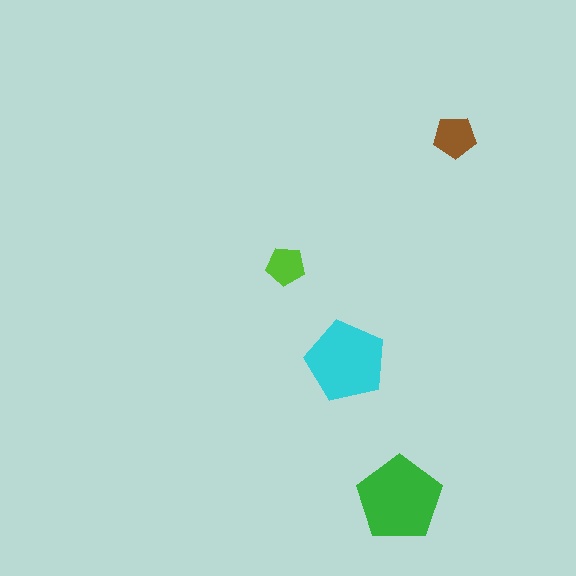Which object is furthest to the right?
The brown pentagon is rightmost.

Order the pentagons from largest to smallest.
the green one, the cyan one, the brown one, the lime one.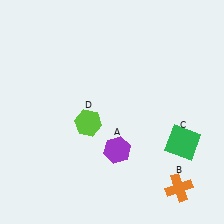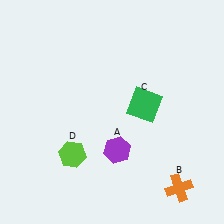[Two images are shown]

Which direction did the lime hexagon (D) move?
The lime hexagon (D) moved down.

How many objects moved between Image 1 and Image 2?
2 objects moved between the two images.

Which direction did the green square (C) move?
The green square (C) moved left.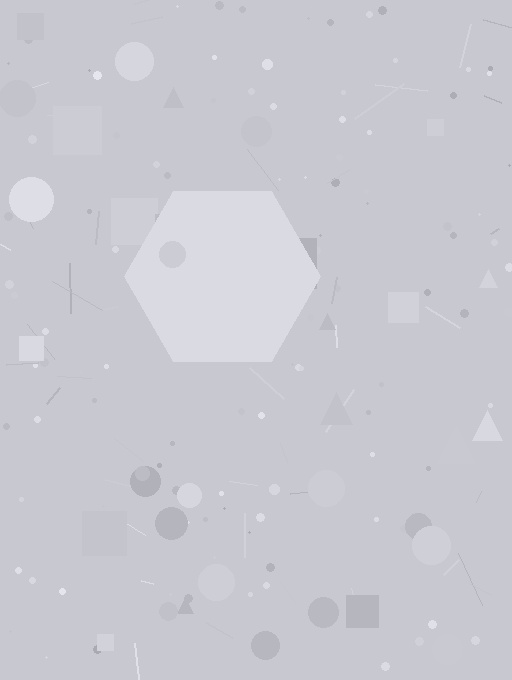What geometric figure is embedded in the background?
A hexagon is embedded in the background.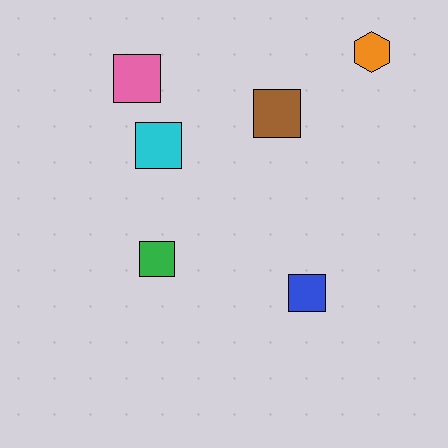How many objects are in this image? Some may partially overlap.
There are 6 objects.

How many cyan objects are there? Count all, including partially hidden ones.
There is 1 cyan object.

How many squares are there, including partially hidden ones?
There are 5 squares.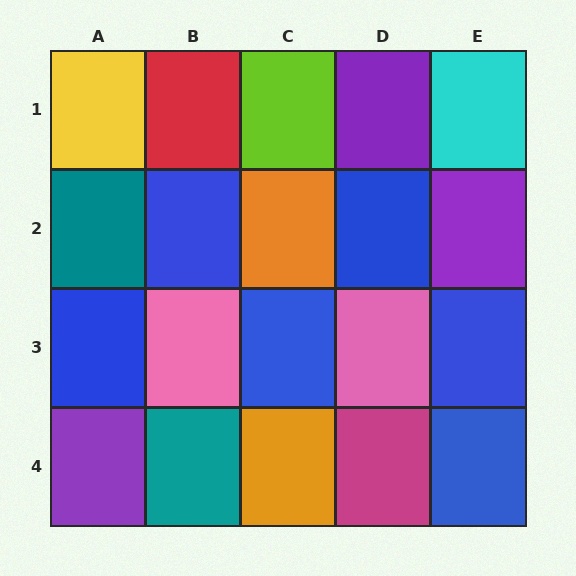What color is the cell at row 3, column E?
Blue.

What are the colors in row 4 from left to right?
Purple, teal, orange, magenta, blue.